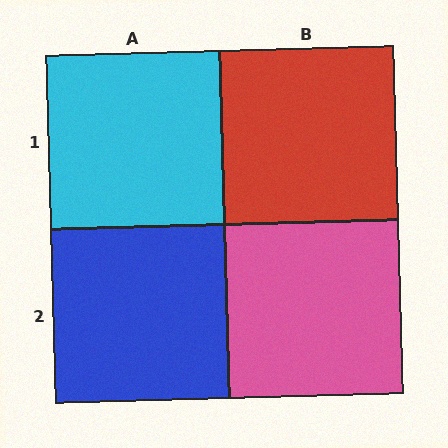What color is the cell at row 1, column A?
Cyan.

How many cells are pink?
1 cell is pink.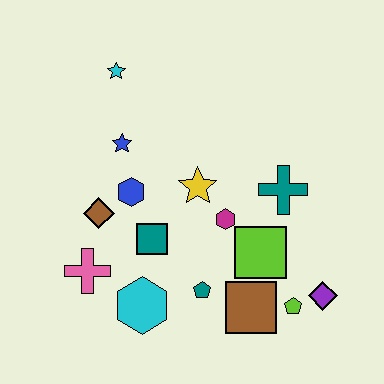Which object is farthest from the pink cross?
The purple diamond is farthest from the pink cross.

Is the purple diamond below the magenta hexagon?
Yes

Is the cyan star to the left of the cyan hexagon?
Yes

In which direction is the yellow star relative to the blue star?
The yellow star is to the right of the blue star.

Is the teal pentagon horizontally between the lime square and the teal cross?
No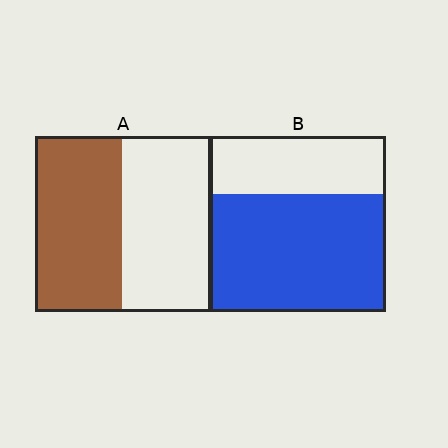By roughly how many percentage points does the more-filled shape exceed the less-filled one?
By roughly 20 percentage points (B over A).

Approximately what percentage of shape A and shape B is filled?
A is approximately 50% and B is approximately 65%.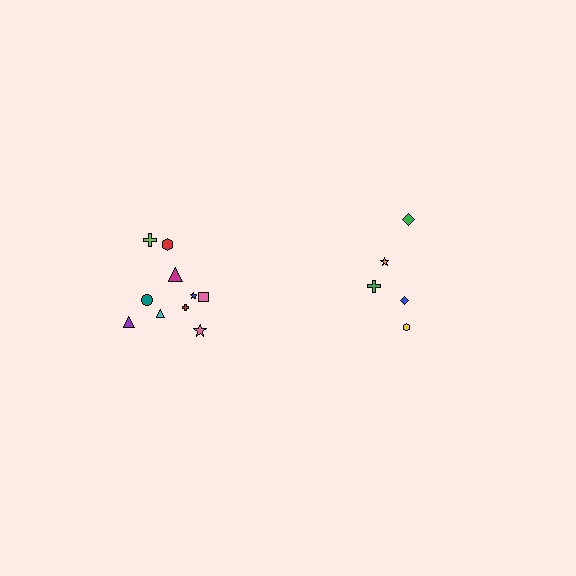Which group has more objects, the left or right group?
The left group.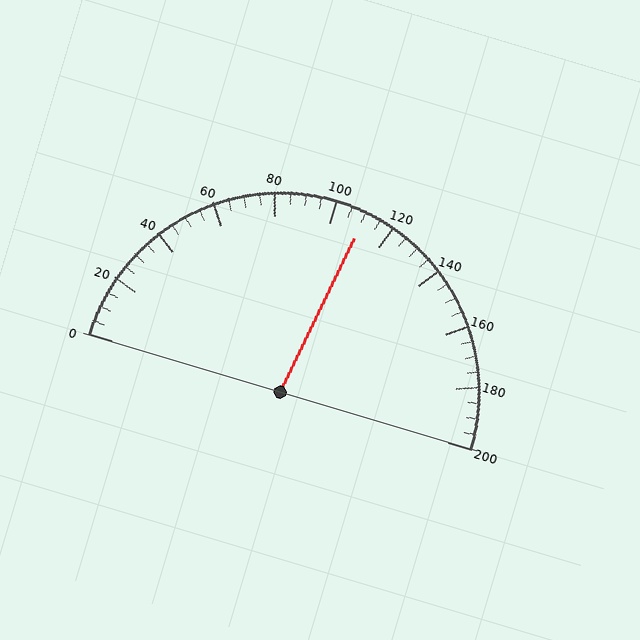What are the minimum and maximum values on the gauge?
The gauge ranges from 0 to 200.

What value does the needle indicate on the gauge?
The needle indicates approximately 110.